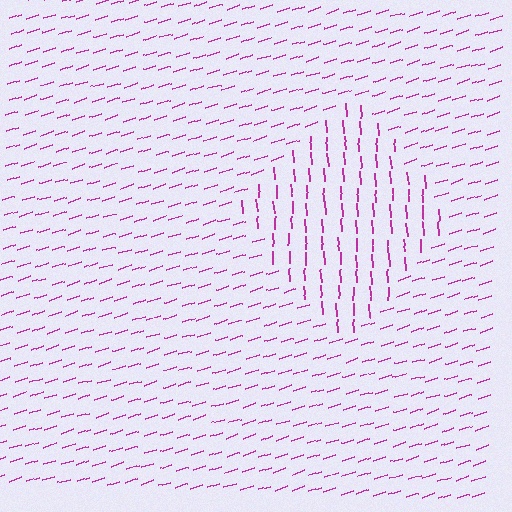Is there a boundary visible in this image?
Yes, there is a texture boundary formed by a change in line orientation.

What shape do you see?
I see a diamond.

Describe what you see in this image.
The image is filled with small magenta line segments. A diamond region in the image has lines oriented differently from the surrounding lines, creating a visible texture boundary.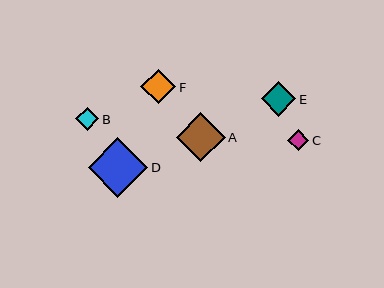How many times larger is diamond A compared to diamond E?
Diamond A is approximately 1.4 times the size of diamond E.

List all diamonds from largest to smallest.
From largest to smallest: D, A, F, E, B, C.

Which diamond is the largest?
Diamond D is the largest with a size of approximately 60 pixels.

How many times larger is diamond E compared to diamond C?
Diamond E is approximately 1.6 times the size of diamond C.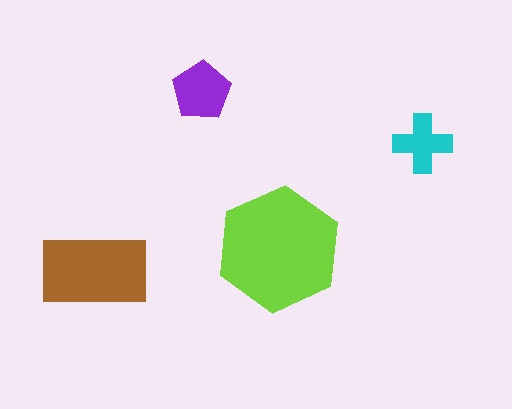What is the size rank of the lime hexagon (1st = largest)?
1st.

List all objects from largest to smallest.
The lime hexagon, the brown rectangle, the purple pentagon, the cyan cross.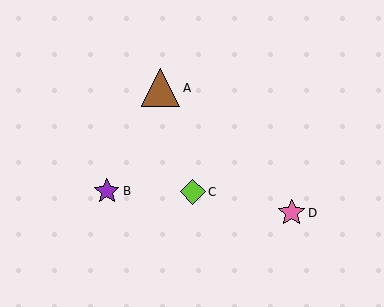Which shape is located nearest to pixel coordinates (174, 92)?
The brown triangle (labeled A) at (160, 88) is nearest to that location.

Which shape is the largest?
The brown triangle (labeled A) is the largest.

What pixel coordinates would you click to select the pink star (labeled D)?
Click at (292, 213) to select the pink star D.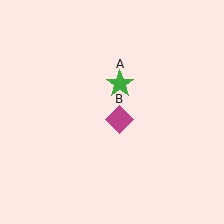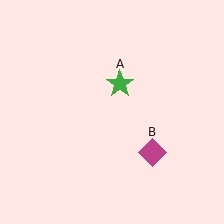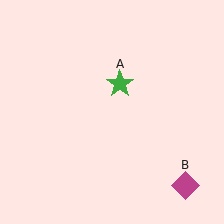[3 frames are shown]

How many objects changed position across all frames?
1 object changed position: magenta diamond (object B).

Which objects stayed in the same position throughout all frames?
Green star (object A) remained stationary.